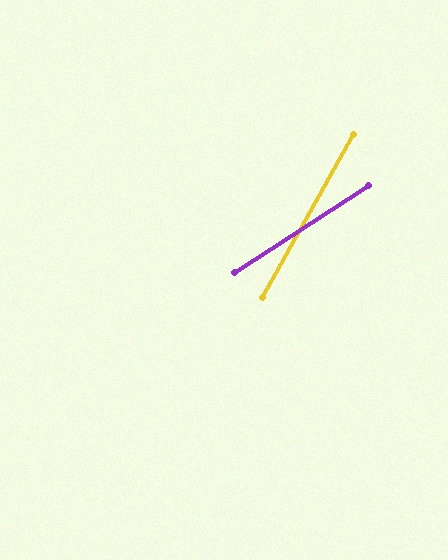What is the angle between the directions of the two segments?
Approximately 28 degrees.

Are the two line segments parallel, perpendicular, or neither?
Neither parallel nor perpendicular — they differ by about 28°.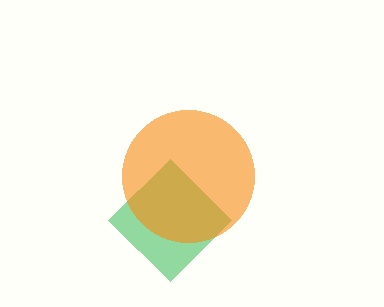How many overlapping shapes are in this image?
There are 2 overlapping shapes in the image.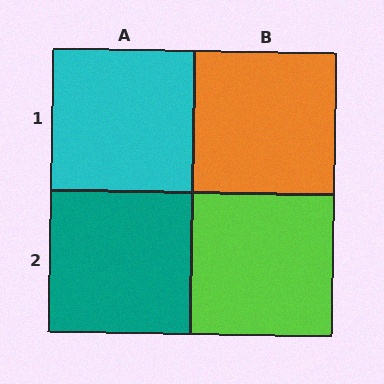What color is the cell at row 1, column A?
Cyan.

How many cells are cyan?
1 cell is cyan.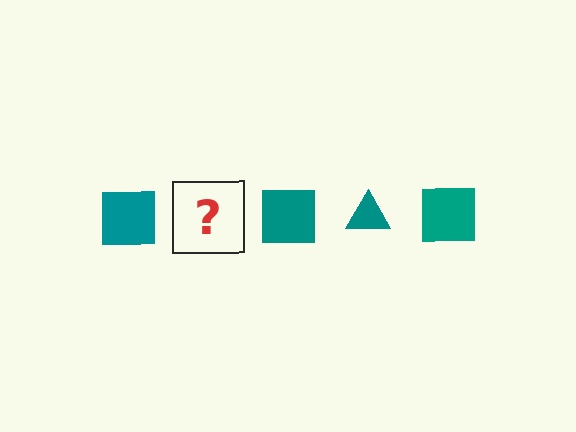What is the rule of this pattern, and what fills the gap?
The rule is that the pattern cycles through square, triangle shapes in teal. The gap should be filled with a teal triangle.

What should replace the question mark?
The question mark should be replaced with a teal triangle.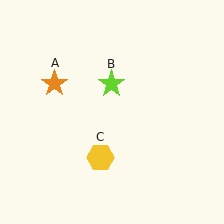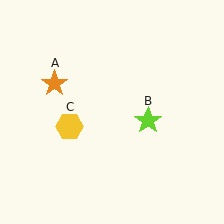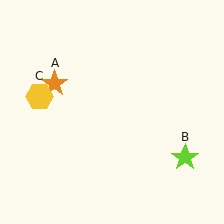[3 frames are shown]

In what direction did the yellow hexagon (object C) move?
The yellow hexagon (object C) moved up and to the left.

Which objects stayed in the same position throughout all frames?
Orange star (object A) remained stationary.